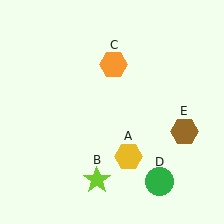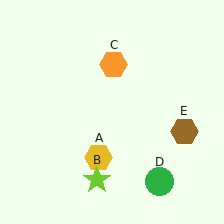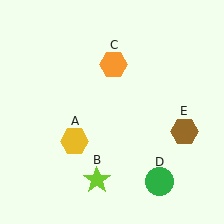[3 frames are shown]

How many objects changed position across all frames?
1 object changed position: yellow hexagon (object A).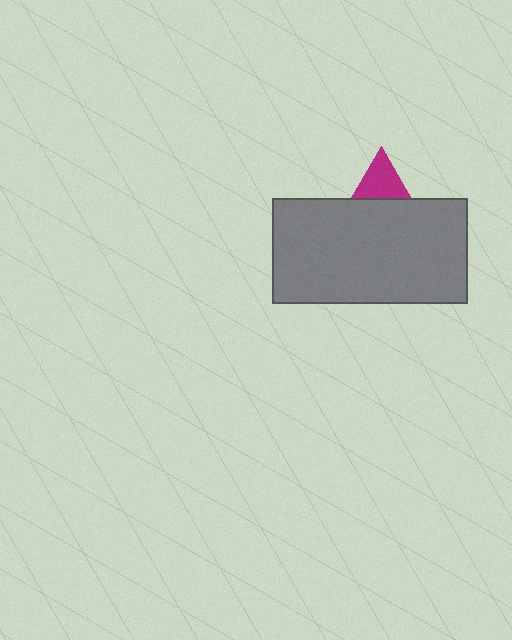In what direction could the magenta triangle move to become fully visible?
The magenta triangle could move up. That would shift it out from behind the gray rectangle entirely.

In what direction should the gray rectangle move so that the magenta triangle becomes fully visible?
The gray rectangle should move down. That is the shortest direction to clear the overlap and leave the magenta triangle fully visible.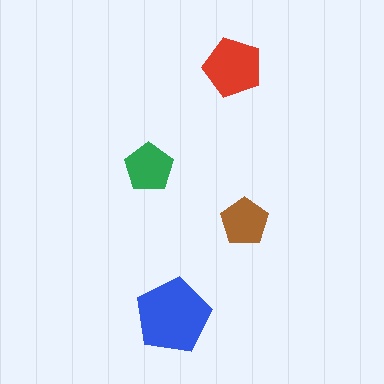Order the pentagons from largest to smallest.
the blue one, the red one, the green one, the brown one.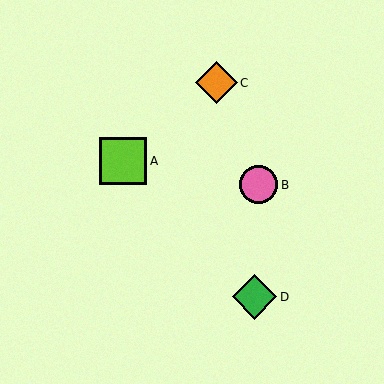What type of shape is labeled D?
Shape D is a green diamond.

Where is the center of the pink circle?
The center of the pink circle is at (258, 185).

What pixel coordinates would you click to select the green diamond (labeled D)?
Click at (254, 297) to select the green diamond D.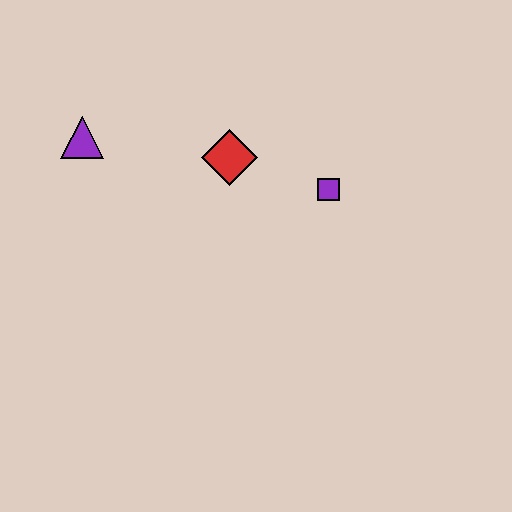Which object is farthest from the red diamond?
The purple triangle is farthest from the red diamond.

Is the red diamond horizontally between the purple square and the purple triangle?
Yes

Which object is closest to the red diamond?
The purple square is closest to the red diamond.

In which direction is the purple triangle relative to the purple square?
The purple triangle is to the left of the purple square.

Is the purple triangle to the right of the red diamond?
No